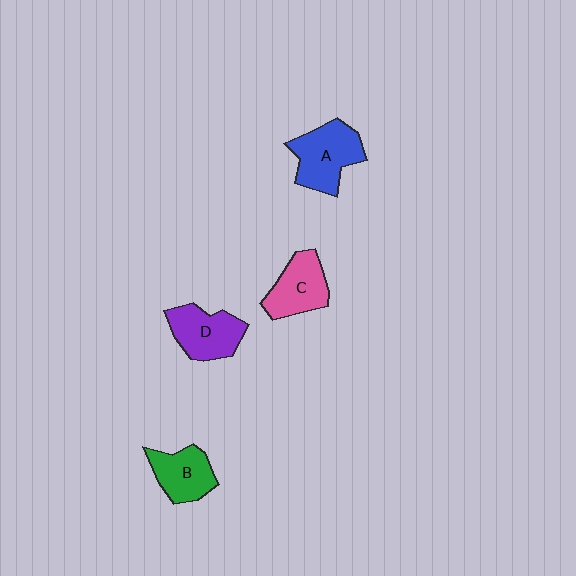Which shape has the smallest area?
Shape B (green).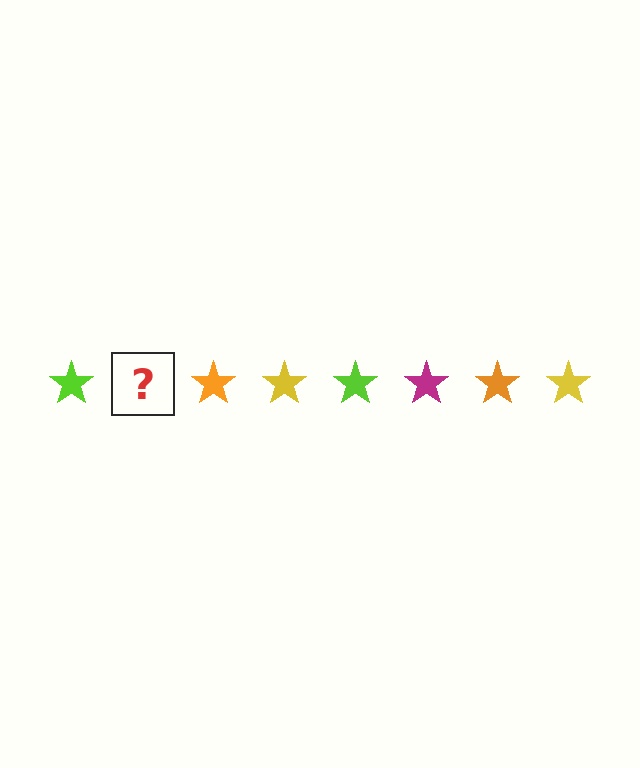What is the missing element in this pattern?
The missing element is a magenta star.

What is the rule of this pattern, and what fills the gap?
The rule is that the pattern cycles through lime, magenta, orange, yellow stars. The gap should be filled with a magenta star.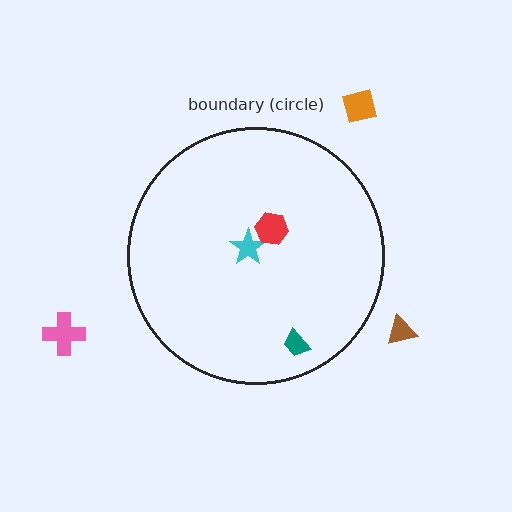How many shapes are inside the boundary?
3 inside, 3 outside.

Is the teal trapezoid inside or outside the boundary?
Inside.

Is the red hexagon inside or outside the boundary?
Inside.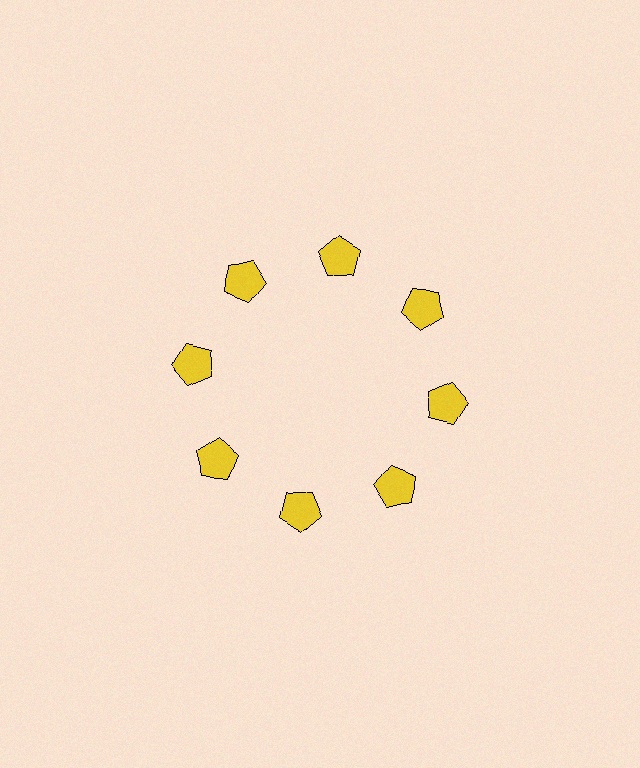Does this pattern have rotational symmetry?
Yes, this pattern has 8-fold rotational symmetry. It looks the same after rotating 45 degrees around the center.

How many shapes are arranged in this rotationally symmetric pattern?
There are 8 shapes, arranged in 8 groups of 1.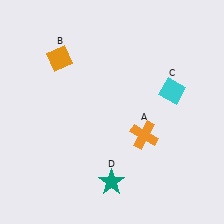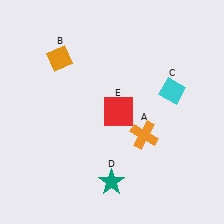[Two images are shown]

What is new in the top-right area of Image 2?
A red square (E) was added in the top-right area of Image 2.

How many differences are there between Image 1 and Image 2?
There is 1 difference between the two images.